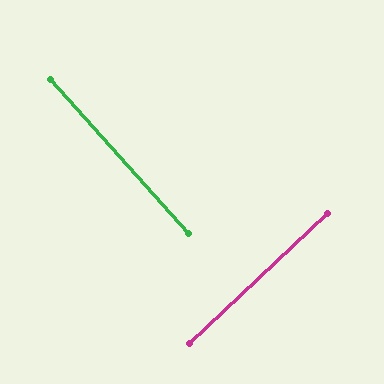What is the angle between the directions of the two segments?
Approximately 89 degrees.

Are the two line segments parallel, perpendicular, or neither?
Perpendicular — they meet at approximately 89°.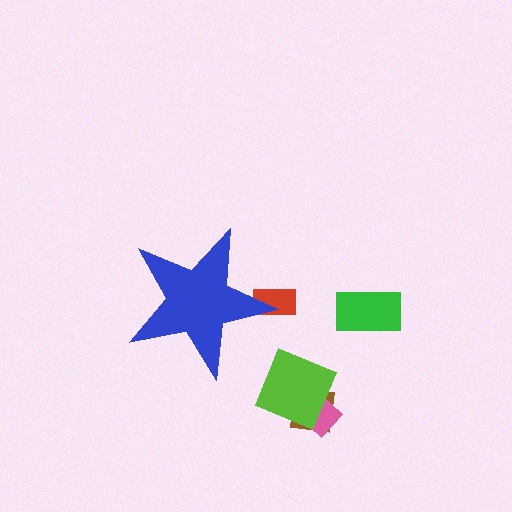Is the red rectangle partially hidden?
Yes, the red rectangle is partially hidden behind the blue star.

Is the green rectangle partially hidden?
No, the green rectangle is fully visible.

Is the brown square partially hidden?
No, the brown square is fully visible.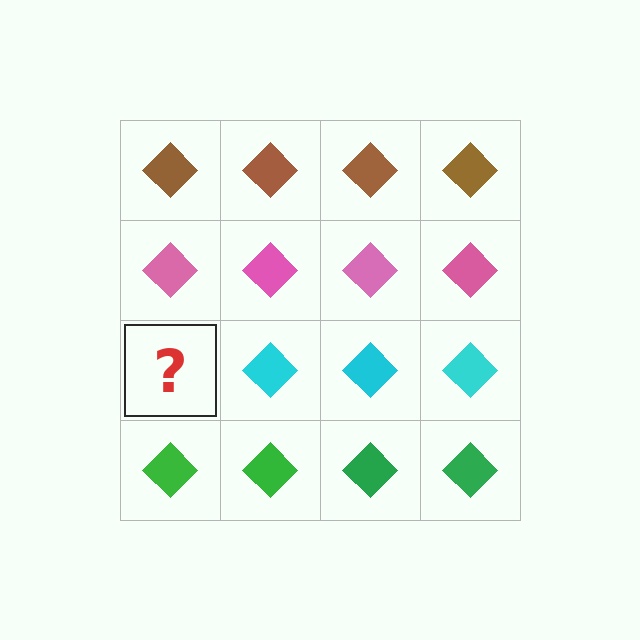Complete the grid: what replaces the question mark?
The question mark should be replaced with a cyan diamond.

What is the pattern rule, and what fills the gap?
The rule is that each row has a consistent color. The gap should be filled with a cyan diamond.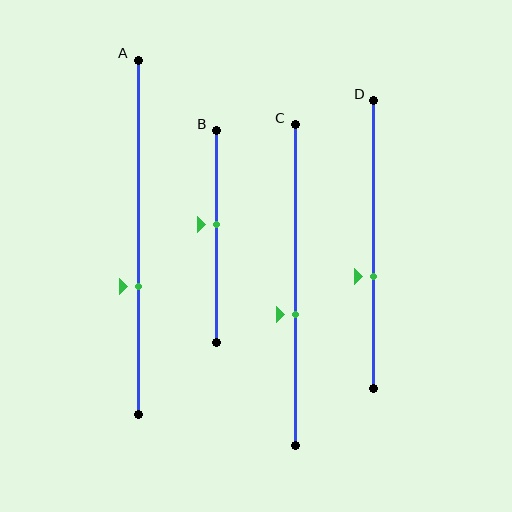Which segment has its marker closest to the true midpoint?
Segment B has its marker closest to the true midpoint.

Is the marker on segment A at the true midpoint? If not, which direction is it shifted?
No, the marker on segment A is shifted downward by about 14% of the segment length.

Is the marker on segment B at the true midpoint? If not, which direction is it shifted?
No, the marker on segment B is shifted upward by about 6% of the segment length.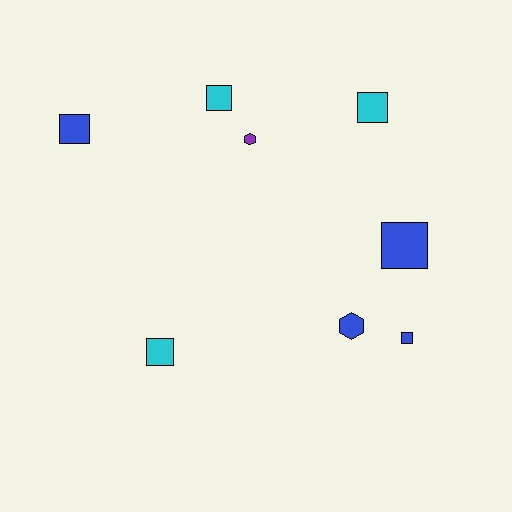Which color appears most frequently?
Blue, with 4 objects.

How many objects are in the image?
There are 8 objects.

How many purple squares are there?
There are no purple squares.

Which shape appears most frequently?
Square, with 6 objects.